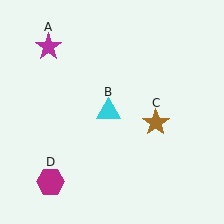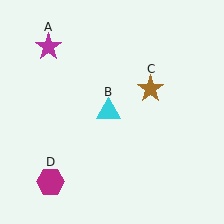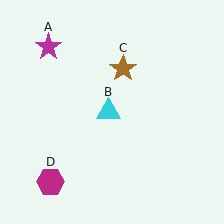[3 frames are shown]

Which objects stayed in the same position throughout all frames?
Magenta star (object A) and cyan triangle (object B) and magenta hexagon (object D) remained stationary.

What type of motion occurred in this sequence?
The brown star (object C) rotated counterclockwise around the center of the scene.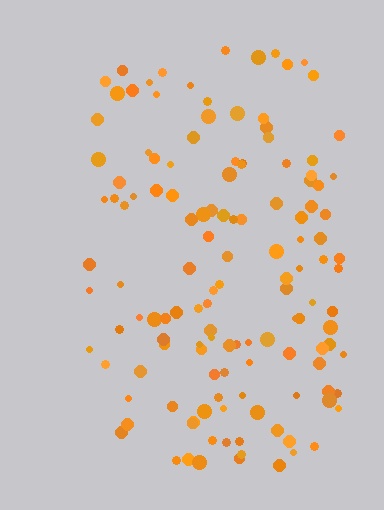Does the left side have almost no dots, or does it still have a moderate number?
Still a moderate number, just noticeably fewer than the right.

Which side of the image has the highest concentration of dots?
The right.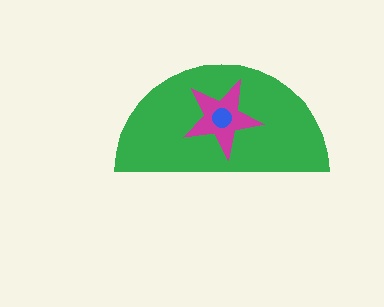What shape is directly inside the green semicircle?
The magenta star.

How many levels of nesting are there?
3.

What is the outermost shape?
The green semicircle.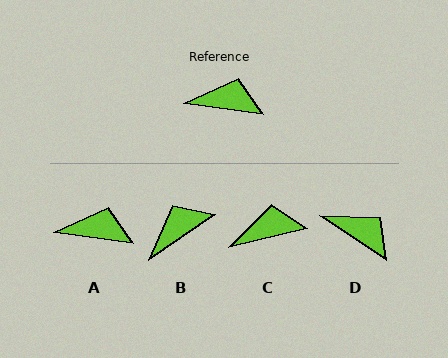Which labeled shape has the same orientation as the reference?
A.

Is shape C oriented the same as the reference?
No, it is off by about 21 degrees.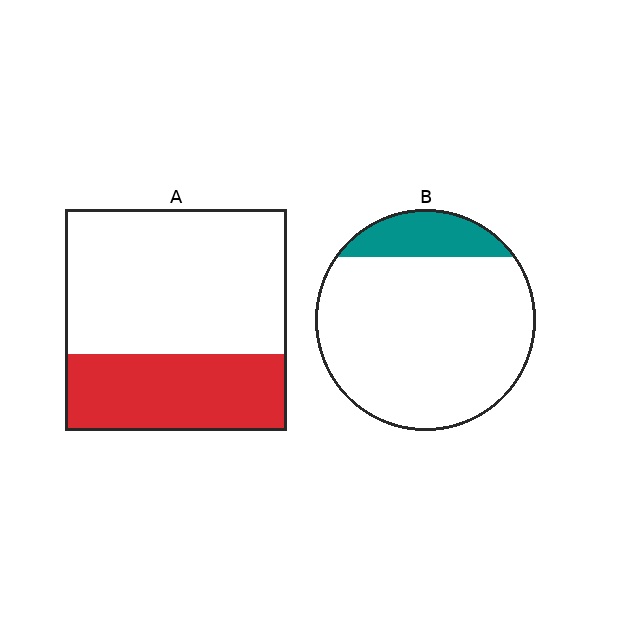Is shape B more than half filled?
No.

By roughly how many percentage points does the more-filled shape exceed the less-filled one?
By roughly 20 percentage points (A over B).